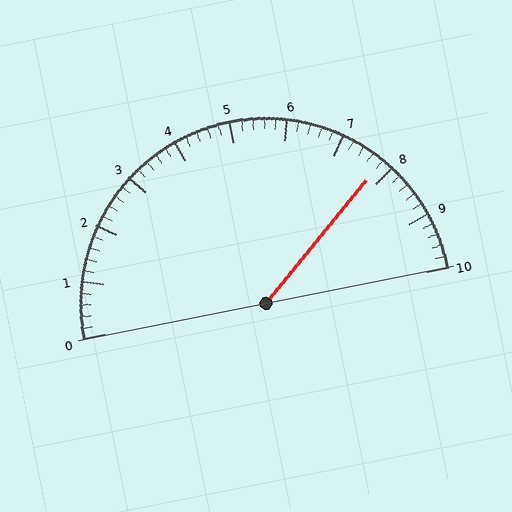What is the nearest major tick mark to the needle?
The nearest major tick mark is 8.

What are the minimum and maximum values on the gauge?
The gauge ranges from 0 to 10.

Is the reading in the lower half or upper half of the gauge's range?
The reading is in the upper half of the range (0 to 10).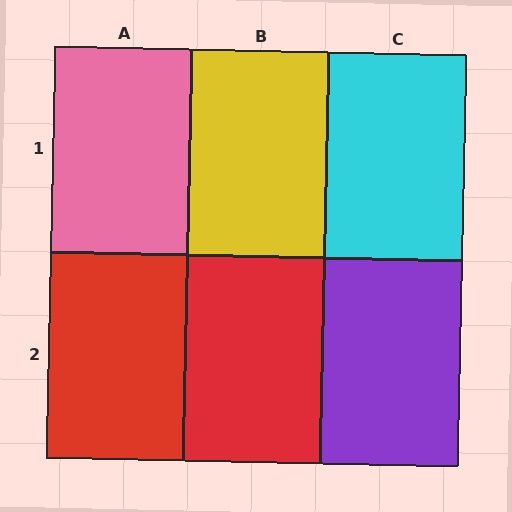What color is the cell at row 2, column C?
Purple.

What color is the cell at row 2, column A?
Red.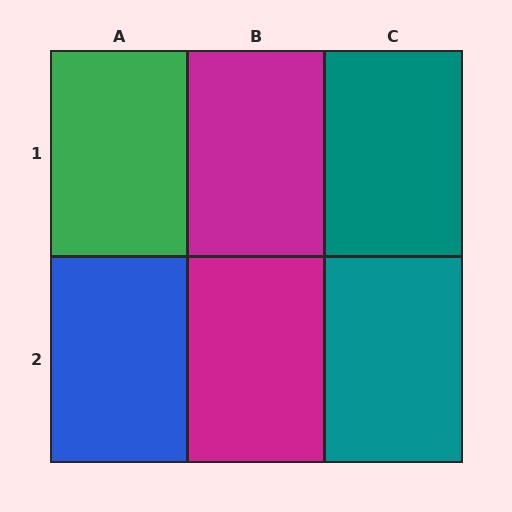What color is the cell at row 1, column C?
Teal.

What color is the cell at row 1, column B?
Magenta.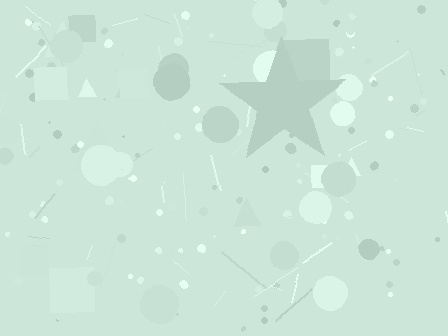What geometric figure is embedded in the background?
A star is embedded in the background.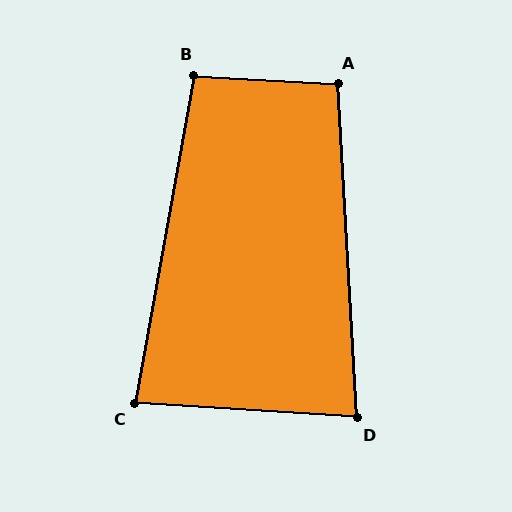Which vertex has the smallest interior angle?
D, at approximately 83 degrees.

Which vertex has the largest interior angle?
B, at approximately 97 degrees.